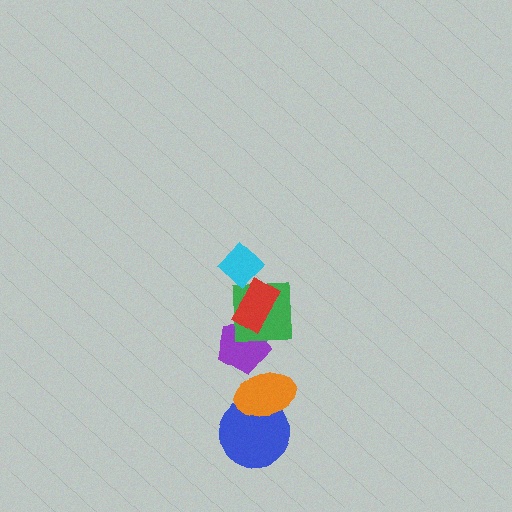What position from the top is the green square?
The green square is 3rd from the top.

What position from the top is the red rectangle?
The red rectangle is 2nd from the top.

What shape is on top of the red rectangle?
The cyan diamond is on top of the red rectangle.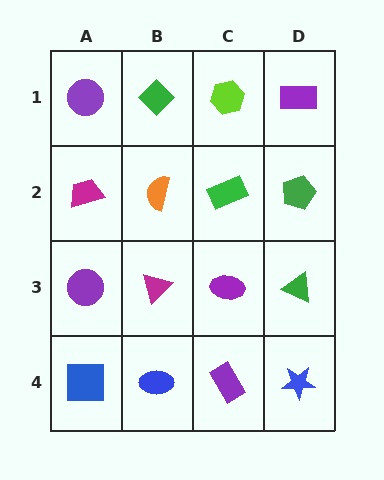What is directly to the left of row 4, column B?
A blue square.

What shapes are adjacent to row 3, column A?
A magenta trapezoid (row 2, column A), a blue square (row 4, column A), a magenta triangle (row 3, column B).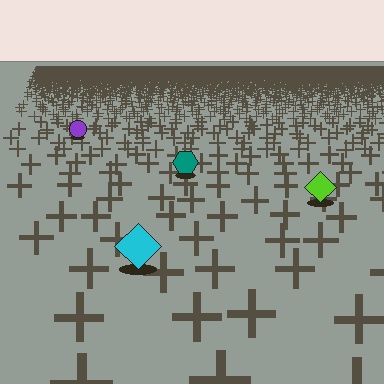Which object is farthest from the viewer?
The purple circle is farthest from the viewer. It appears smaller and the ground texture around it is denser.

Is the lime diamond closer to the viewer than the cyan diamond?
No. The cyan diamond is closer — you can tell from the texture gradient: the ground texture is coarser near it.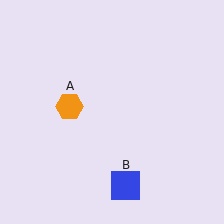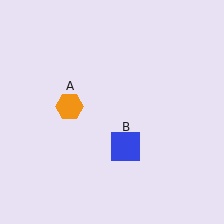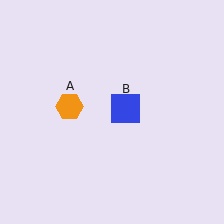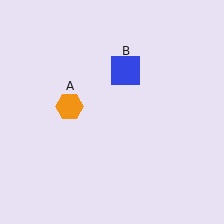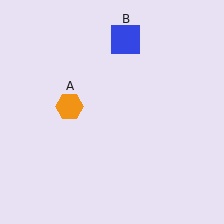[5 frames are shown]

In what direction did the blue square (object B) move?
The blue square (object B) moved up.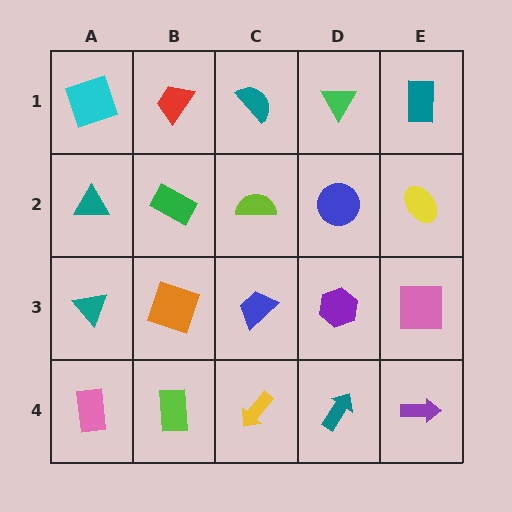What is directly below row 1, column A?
A teal triangle.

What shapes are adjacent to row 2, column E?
A teal rectangle (row 1, column E), a pink square (row 3, column E), a blue circle (row 2, column D).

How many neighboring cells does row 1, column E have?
2.